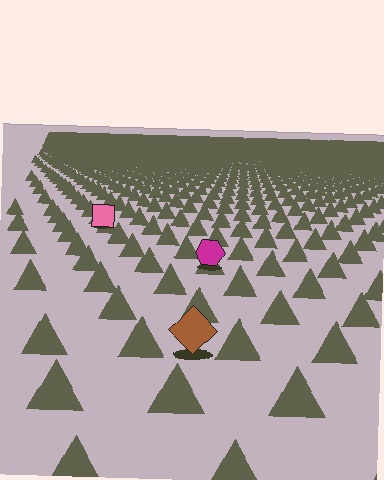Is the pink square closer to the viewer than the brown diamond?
No. The brown diamond is closer — you can tell from the texture gradient: the ground texture is coarser near it.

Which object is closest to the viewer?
The brown diamond is closest. The texture marks near it are larger and more spread out.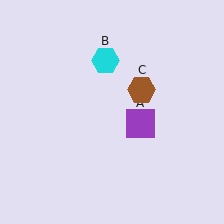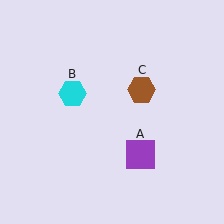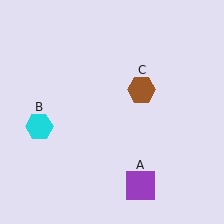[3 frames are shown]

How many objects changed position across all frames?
2 objects changed position: purple square (object A), cyan hexagon (object B).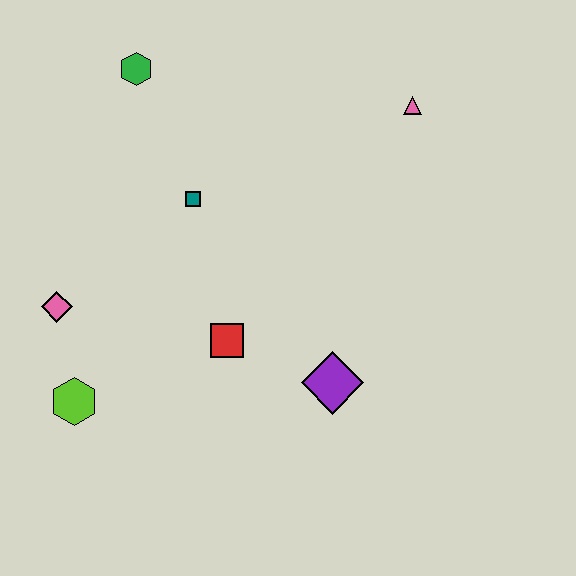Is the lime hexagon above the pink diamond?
No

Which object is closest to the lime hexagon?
The pink diamond is closest to the lime hexagon.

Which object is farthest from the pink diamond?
The pink triangle is farthest from the pink diamond.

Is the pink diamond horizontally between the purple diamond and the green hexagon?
No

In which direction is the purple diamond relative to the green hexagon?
The purple diamond is below the green hexagon.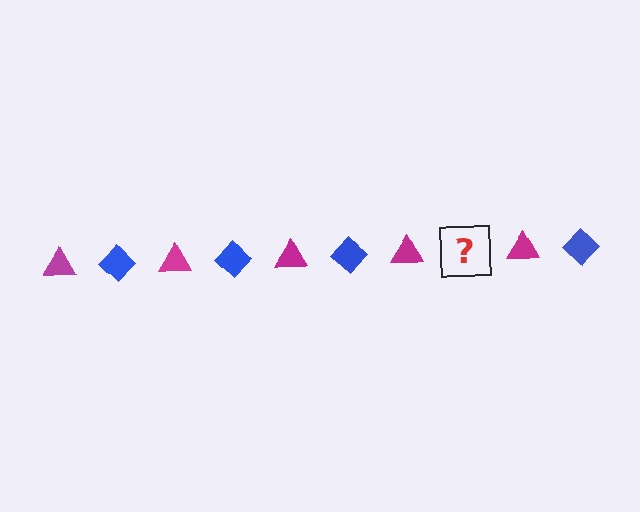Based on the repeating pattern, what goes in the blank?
The blank should be a blue diamond.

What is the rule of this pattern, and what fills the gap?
The rule is that the pattern alternates between magenta triangle and blue diamond. The gap should be filled with a blue diamond.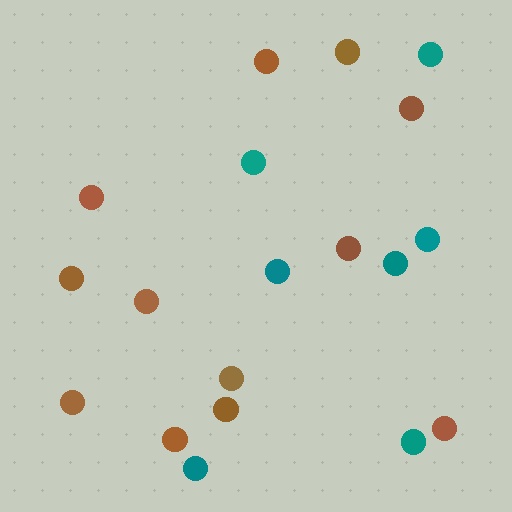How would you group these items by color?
There are 2 groups: one group of teal circles (7) and one group of brown circles (12).